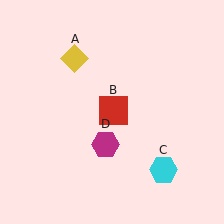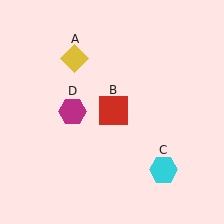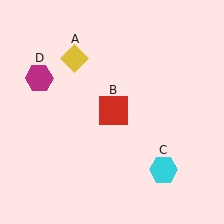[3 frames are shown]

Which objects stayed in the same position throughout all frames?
Yellow diamond (object A) and red square (object B) and cyan hexagon (object C) remained stationary.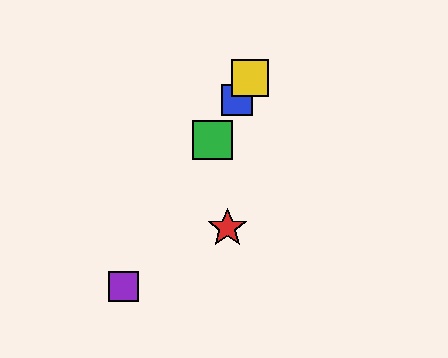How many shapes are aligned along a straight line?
4 shapes (the blue square, the green square, the yellow square, the purple square) are aligned along a straight line.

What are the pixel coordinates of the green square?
The green square is at (212, 140).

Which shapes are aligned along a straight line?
The blue square, the green square, the yellow square, the purple square are aligned along a straight line.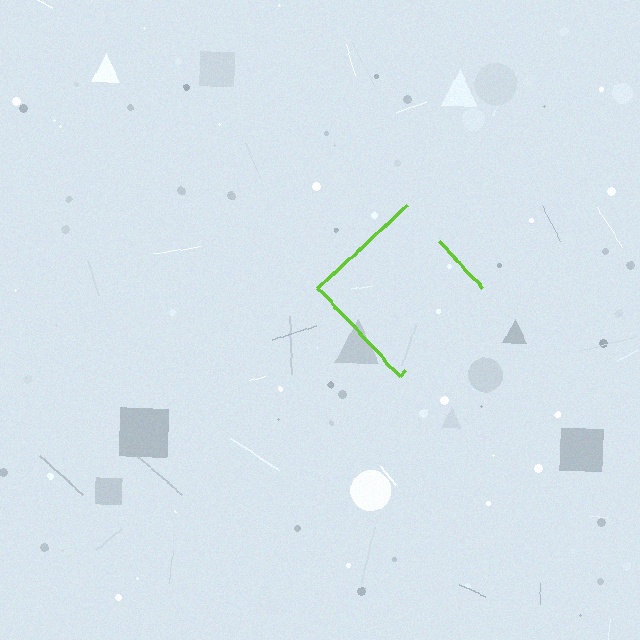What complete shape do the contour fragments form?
The contour fragments form a diamond.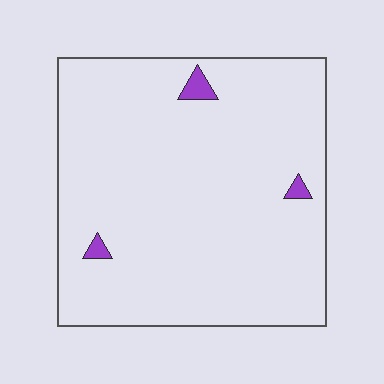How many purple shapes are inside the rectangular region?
3.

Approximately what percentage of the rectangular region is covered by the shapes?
Approximately 0%.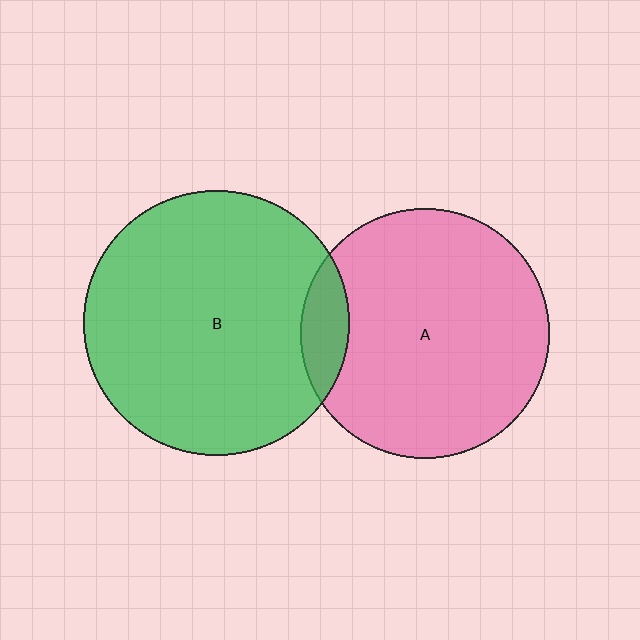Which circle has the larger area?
Circle B (green).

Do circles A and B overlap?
Yes.